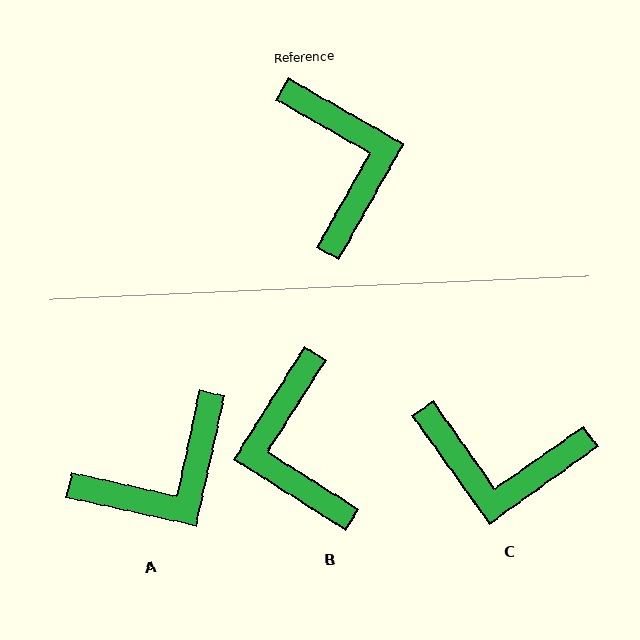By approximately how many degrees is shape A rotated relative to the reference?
Approximately 73 degrees clockwise.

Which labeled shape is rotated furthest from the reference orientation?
B, about 177 degrees away.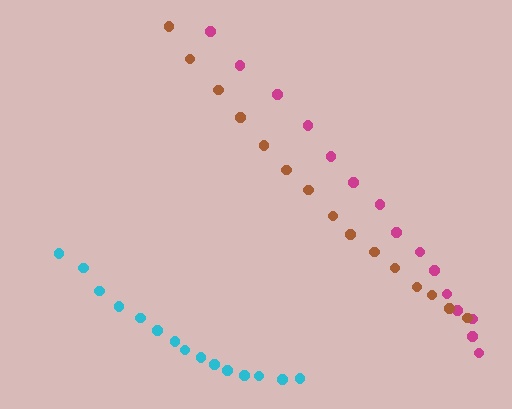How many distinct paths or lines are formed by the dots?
There are 3 distinct paths.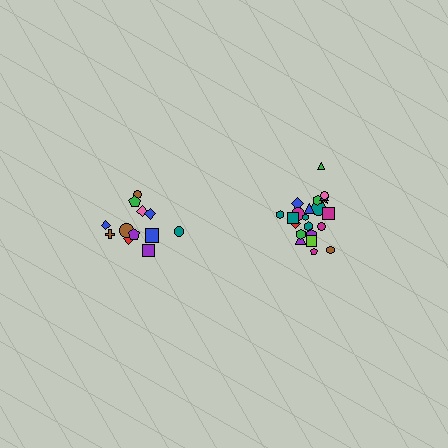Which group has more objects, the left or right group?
The right group.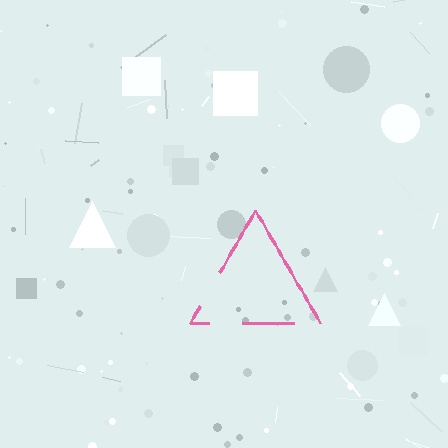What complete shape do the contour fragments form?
The contour fragments form a triangle.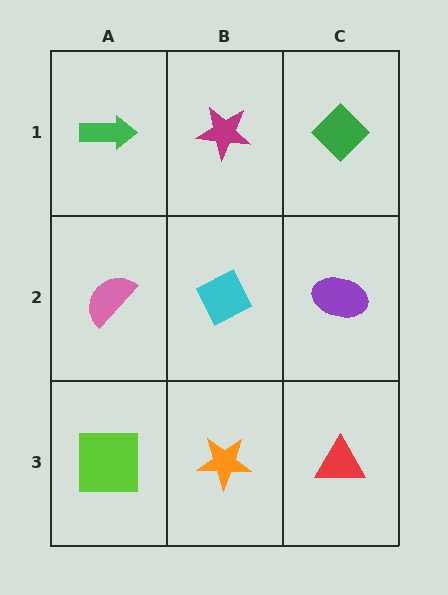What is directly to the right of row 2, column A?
A cyan diamond.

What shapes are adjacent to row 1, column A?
A pink semicircle (row 2, column A), a magenta star (row 1, column B).